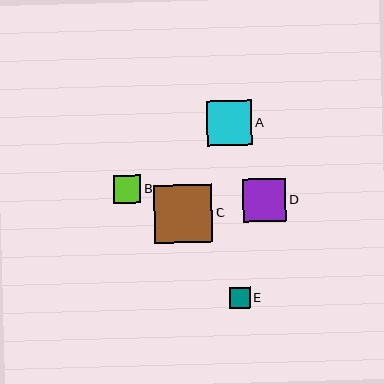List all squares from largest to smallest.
From largest to smallest: C, A, D, B, E.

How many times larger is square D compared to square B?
Square D is approximately 1.5 times the size of square B.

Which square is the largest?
Square C is the largest with a size of approximately 58 pixels.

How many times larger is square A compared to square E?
Square A is approximately 2.2 times the size of square E.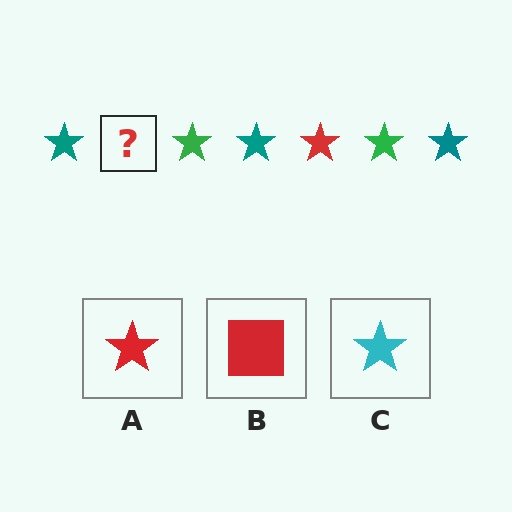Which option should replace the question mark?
Option A.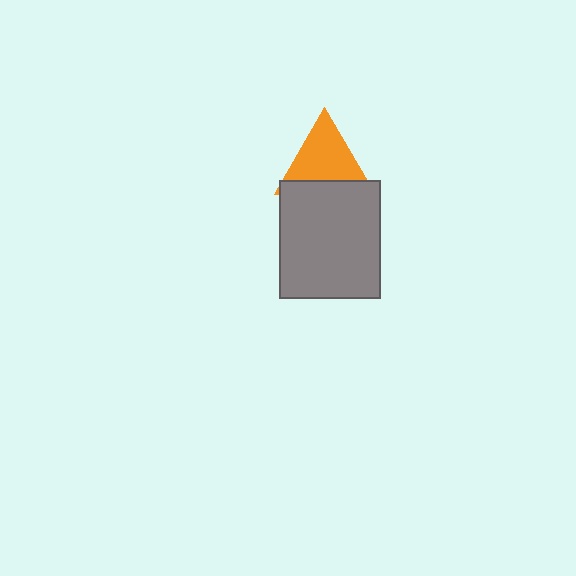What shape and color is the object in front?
The object in front is a gray rectangle.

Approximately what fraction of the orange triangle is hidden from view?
Roughly 32% of the orange triangle is hidden behind the gray rectangle.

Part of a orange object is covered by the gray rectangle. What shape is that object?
It is a triangle.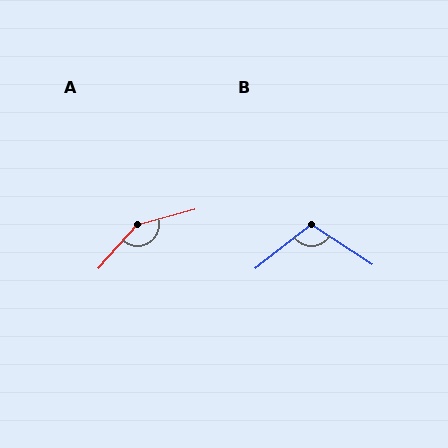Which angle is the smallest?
B, at approximately 108 degrees.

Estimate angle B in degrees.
Approximately 108 degrees.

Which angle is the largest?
A, at approximately 147 degrees.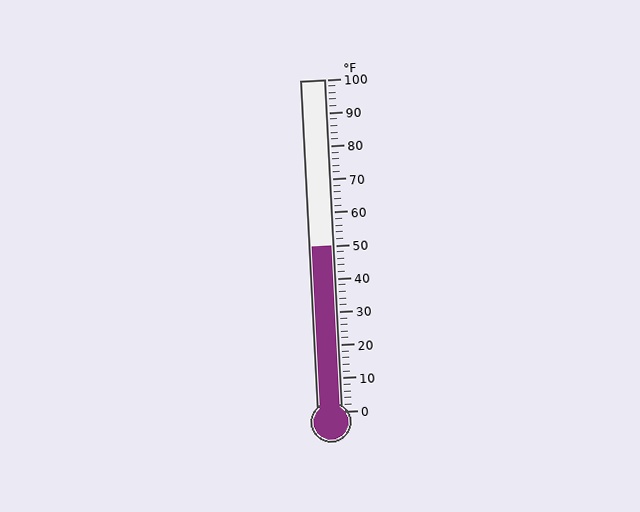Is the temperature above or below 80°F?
The temperature is below 80°F.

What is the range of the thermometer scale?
The thermometer scale ranges from 0°F to 100°F.